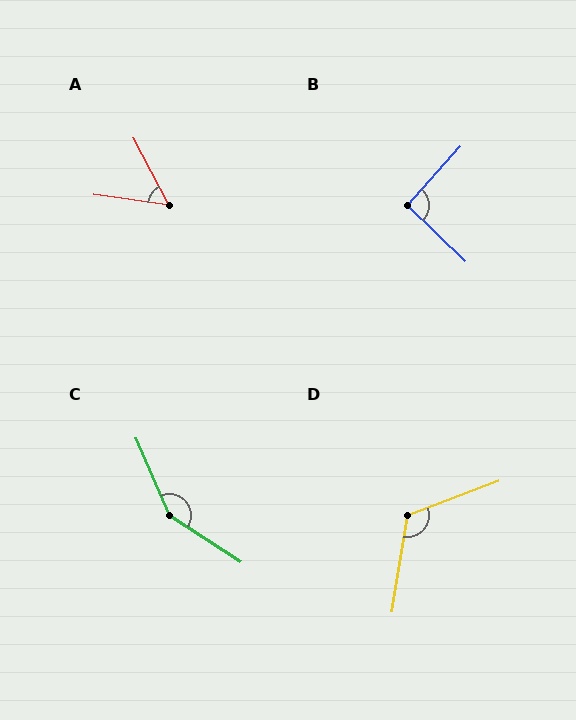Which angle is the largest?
C, at approximately 146 degrees.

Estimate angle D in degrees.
Approximately 120 degrees.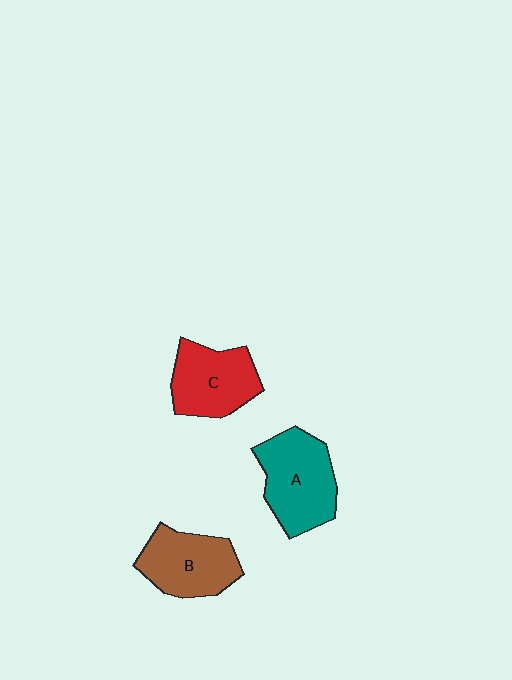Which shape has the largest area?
Shape A (teal).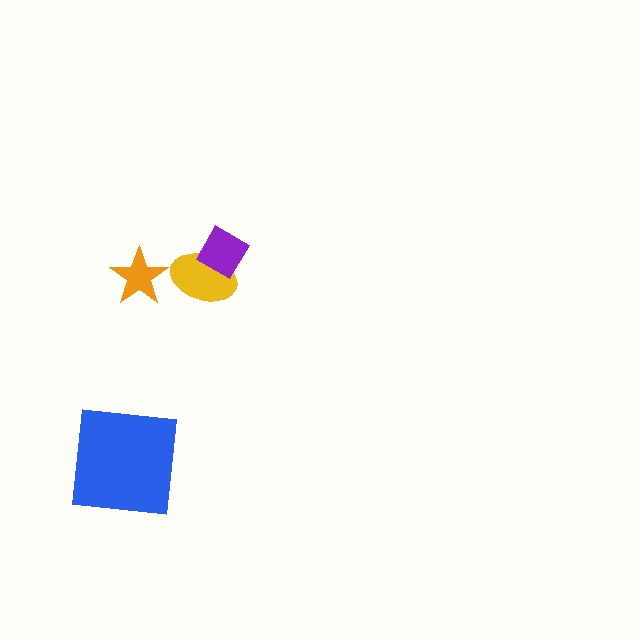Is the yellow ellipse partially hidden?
Yes, it is partially covered by another shape.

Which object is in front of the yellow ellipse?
The purple diamond is in front of the yellow ellipse.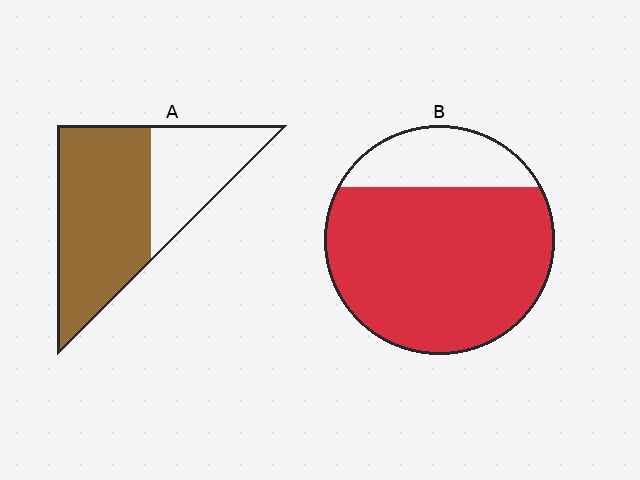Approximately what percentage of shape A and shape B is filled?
A is approximately 65% and B is approximately 80%.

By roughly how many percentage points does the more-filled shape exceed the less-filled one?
By roughly 15 percentage points (B over A).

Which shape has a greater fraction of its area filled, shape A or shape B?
Shape B.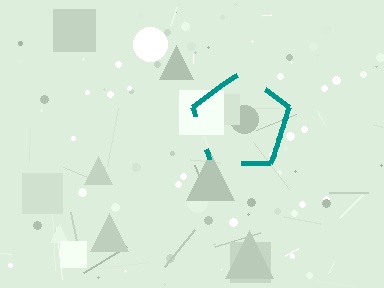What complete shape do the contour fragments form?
The contour fragments form a pentagon.